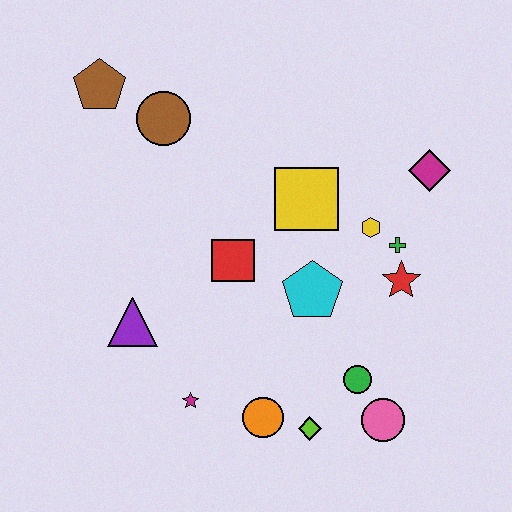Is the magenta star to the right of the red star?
No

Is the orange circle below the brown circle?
Yes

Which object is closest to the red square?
The cyan pentagon is closest to the red square.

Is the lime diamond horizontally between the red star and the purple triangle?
Yes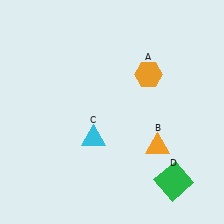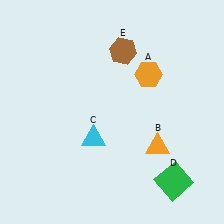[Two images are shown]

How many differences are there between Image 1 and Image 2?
There is 1 difference between the two images.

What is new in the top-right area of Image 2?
A brown hexagon (E) was added in the top-right area of Image 2.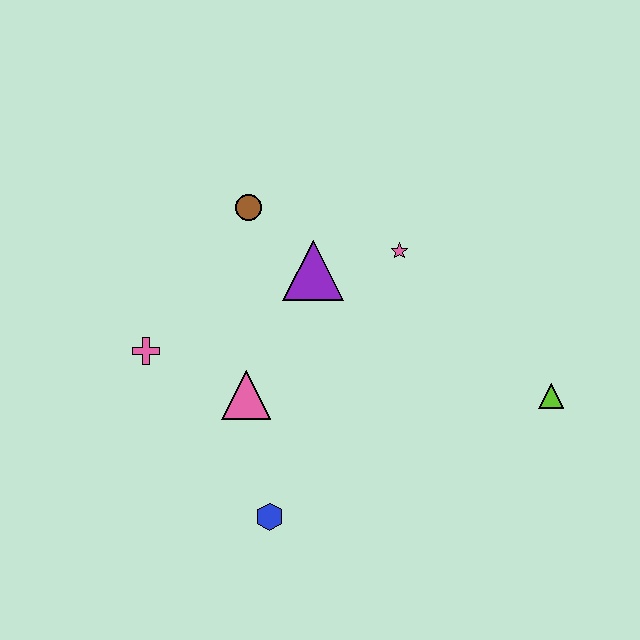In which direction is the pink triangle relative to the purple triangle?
The pink triangle is below the purple triangle.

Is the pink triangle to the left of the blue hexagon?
Yes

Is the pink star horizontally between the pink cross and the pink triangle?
No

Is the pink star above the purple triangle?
Yes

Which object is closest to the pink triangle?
The pink cross is closest to the pink triangle.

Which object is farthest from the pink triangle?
The lime triangle is farthest from the pink triangle.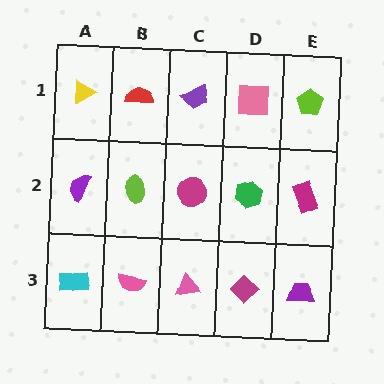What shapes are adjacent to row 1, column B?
A lime ellipse (row 2, column B), a yellow triangle (row 1, column A), a purple trapezoid (row 1, column C).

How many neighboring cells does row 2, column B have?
4.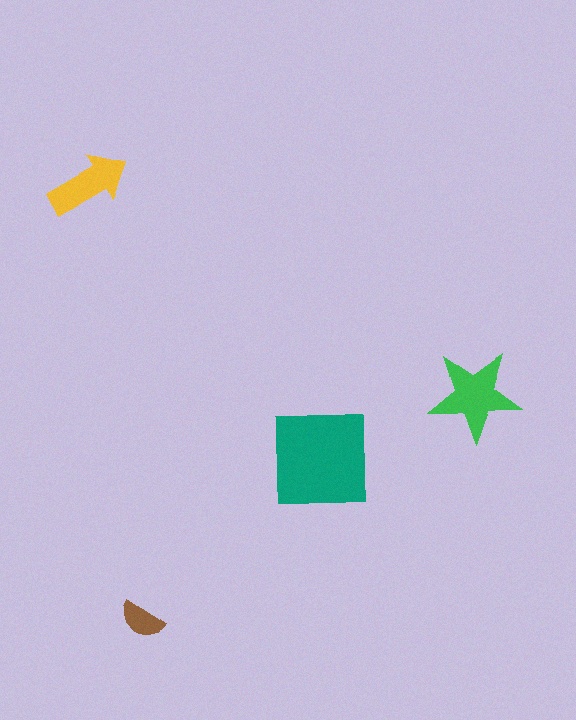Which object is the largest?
The teal square.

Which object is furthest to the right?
The green star is rightmost.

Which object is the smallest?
The brown semicircle.